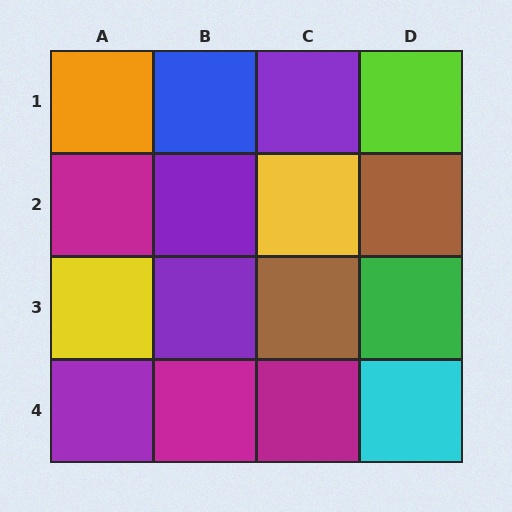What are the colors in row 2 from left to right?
Magenta, purple, yellow, brown.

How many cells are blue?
1 cell is blue.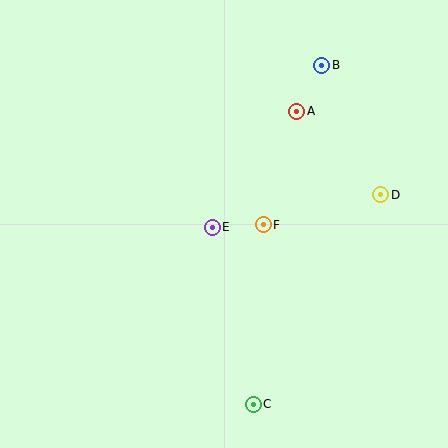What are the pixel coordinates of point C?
Point C is at (253, 404).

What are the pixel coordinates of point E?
Point E is at (212, 227).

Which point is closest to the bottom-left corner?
Point C is closest to the bottom-left corner.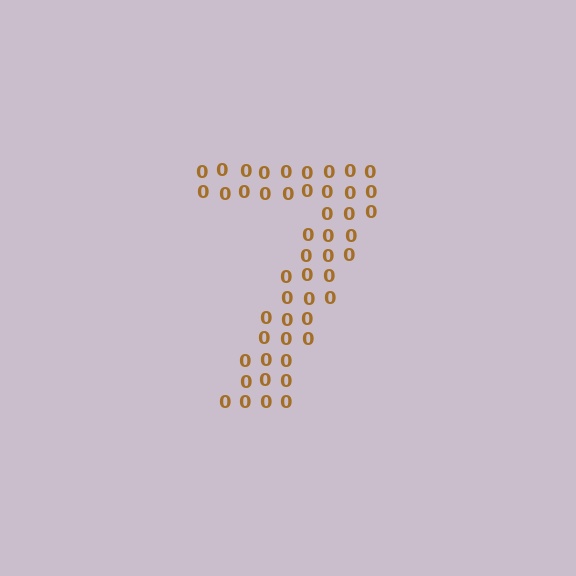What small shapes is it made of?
It is made of small digit 0's.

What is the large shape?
The large shape is the digit 7.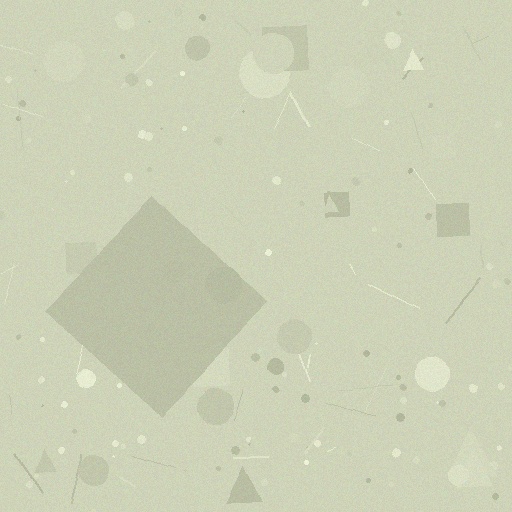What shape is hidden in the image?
A diamond is hidden in the image.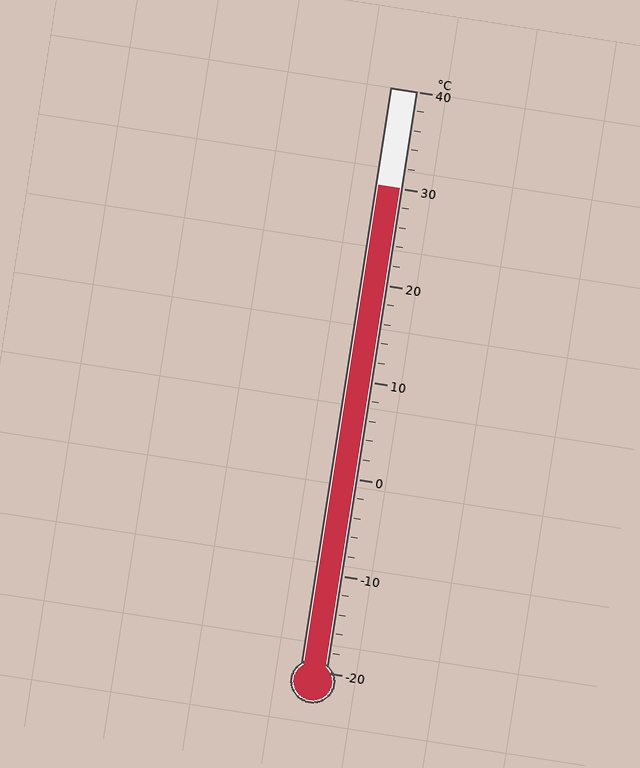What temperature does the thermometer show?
The thermometer shows approximately 30°C.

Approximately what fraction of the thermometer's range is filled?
The thermometer is filled to approximately 85% of its range.